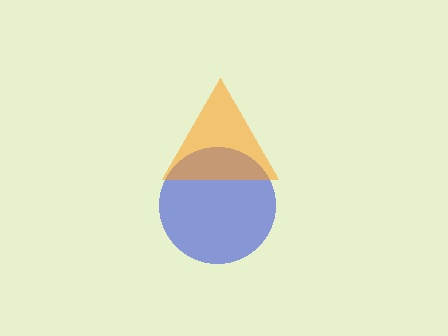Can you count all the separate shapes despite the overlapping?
Yes, there are 2 separate shapes.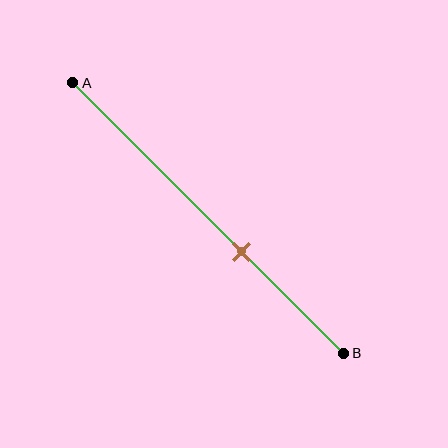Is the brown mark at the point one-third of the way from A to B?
No, the mark is at about 60% from A, not at the 33% one-third point.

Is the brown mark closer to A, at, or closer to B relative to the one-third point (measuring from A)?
The brown mark is closer to point B than the one-third point of segment AB.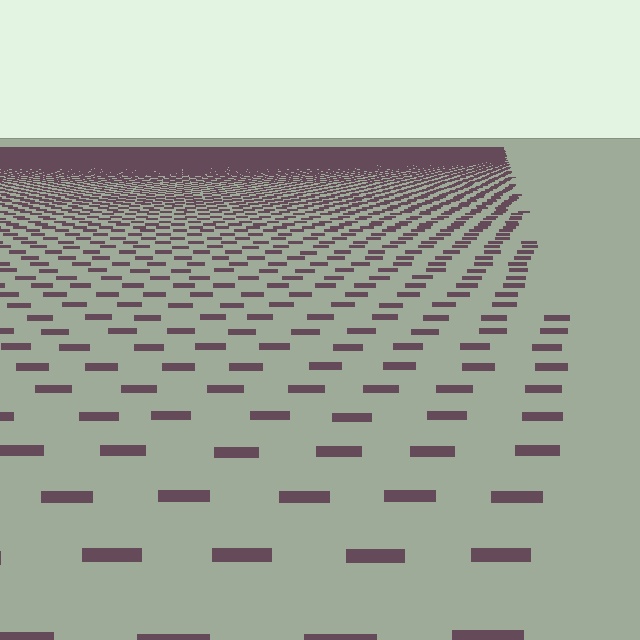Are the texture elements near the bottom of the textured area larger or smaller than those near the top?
Larger. Near the bottom, elements are closer to the viewer and appear at a bigger on-screen size.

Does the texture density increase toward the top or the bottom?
Density increases toward the top.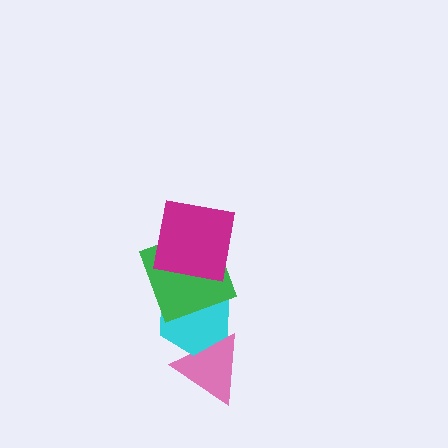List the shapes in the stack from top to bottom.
From top to bottom: the magenta square, the green square, the cyan hexagon, the pink triangle.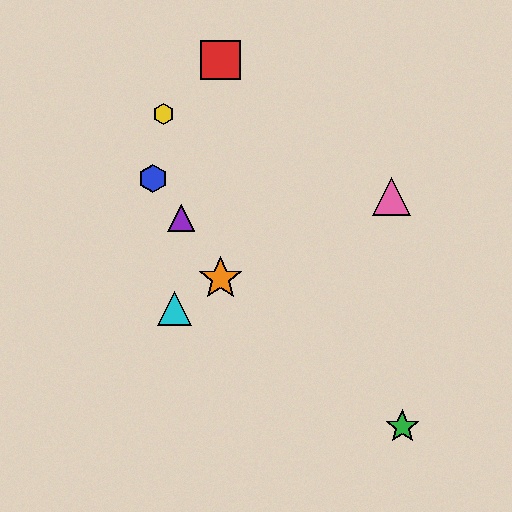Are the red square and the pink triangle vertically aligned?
No, the red square is at x≈221 and the pink triangle is at x≈391.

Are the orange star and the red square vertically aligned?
Yes, both are at x≈221.